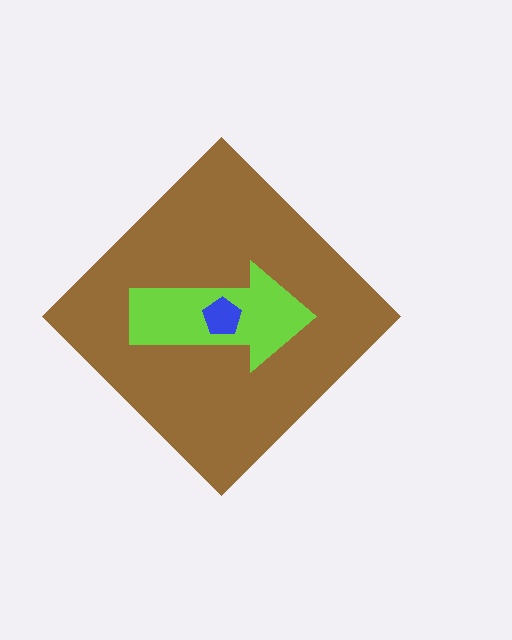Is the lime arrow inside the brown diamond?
Yes.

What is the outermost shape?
The brown diamond.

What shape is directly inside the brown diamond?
The lime arrow.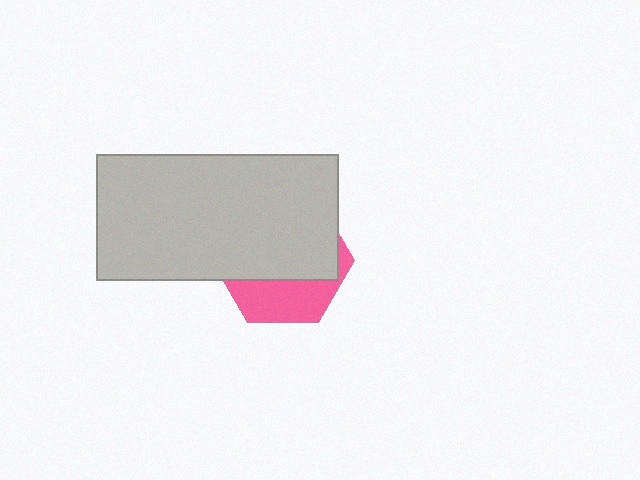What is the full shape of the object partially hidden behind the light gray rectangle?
The partially hidden object is a pink hexagon.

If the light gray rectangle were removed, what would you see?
You would see the complete pink hexagon.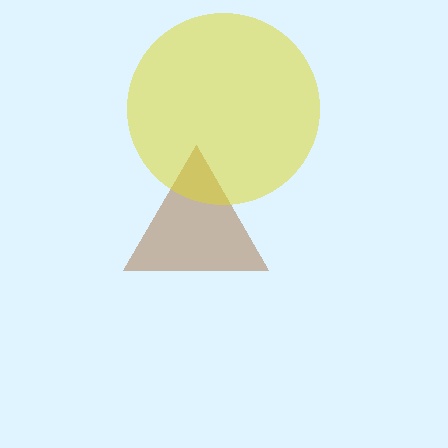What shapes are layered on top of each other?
The layered shapes are: a brown triangle, a yellow circle.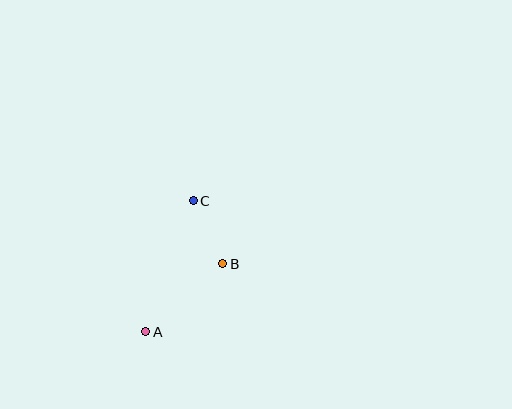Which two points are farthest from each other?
Points A and C are farthest from each other.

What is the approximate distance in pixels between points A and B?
The distance between A and B is approximately 102 pixels.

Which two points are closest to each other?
Points B and C are closest to each other.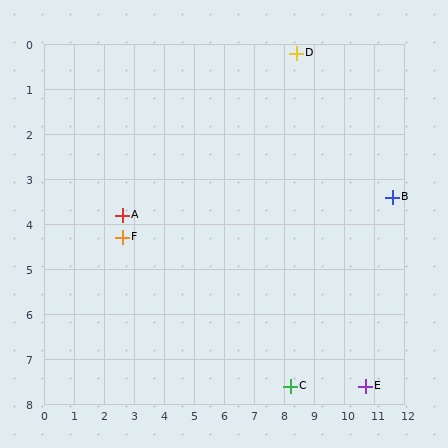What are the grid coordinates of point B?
Point B is at approximately (11.6, 3.4).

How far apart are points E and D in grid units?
Points E and D are about 7.7 grid units apart.